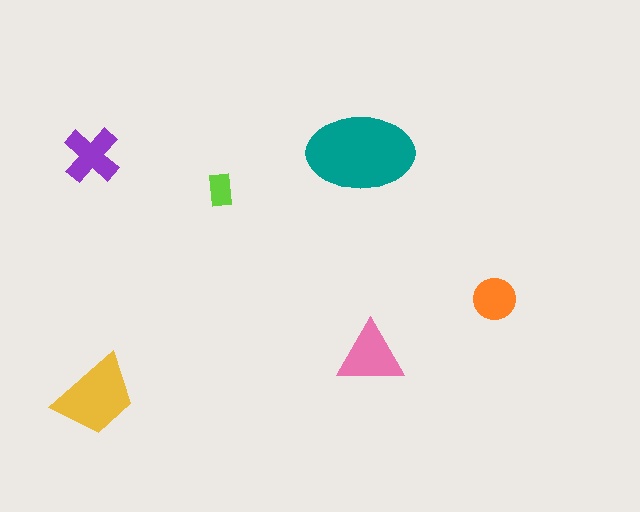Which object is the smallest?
The lime rectangle.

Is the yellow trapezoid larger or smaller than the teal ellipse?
Smaller.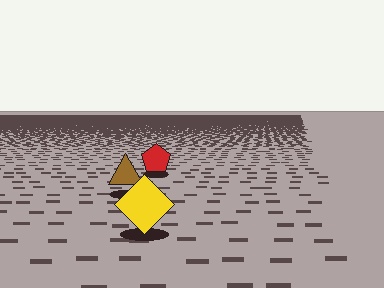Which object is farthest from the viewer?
The red pentagon is farthest from the viewer. It appears smaller and the ground texture around it is denser.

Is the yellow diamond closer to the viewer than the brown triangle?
Yes. The yellow diamond is closer — you can tell from the texture gradient: the ground texture is coarser near it.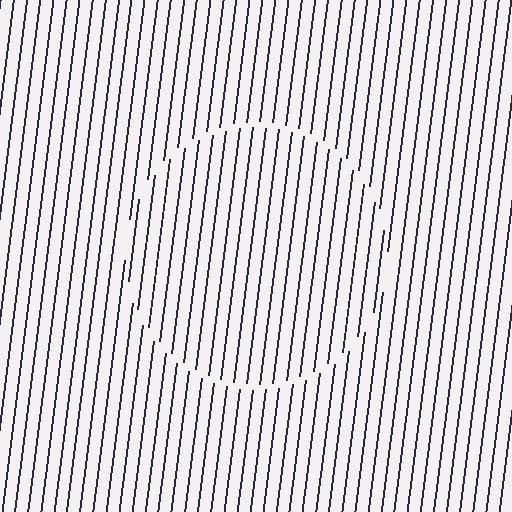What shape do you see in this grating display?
An illusory circle. The interior of the shape contains the same grating, shifted by half a period — the contour is defined by the phase discontinuity where line-ends from the inner and outer gratings abut.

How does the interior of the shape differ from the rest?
The interior of the shape contains the same grating, shifted by half a period — the contour is defined by the phase discontinuity where line-ends from the inner and outer gratings abut.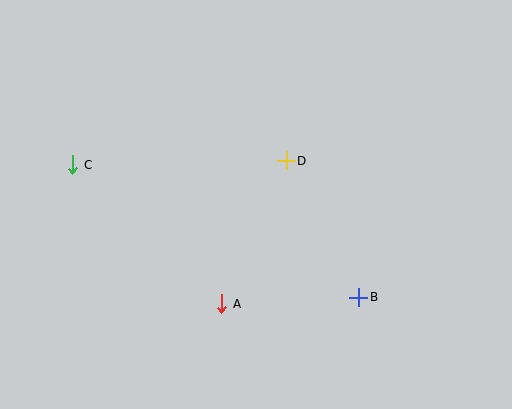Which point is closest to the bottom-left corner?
Point A is closest to the bottom-left corner.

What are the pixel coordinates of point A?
Point A is at (222, 304).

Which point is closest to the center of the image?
Point D at (286, 161) is closest to the center.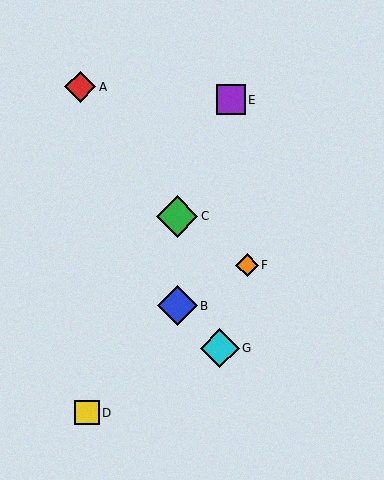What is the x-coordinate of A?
Object A is at x≈80.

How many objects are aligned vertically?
2 objects (B, C) are aligned vertically.